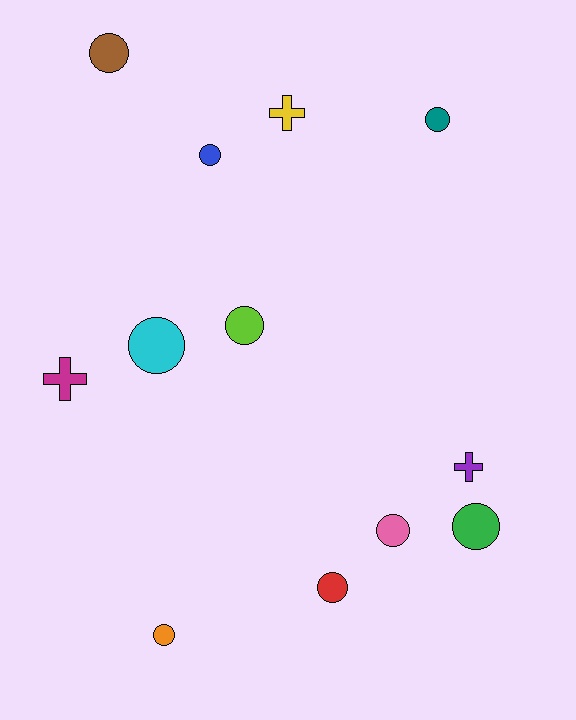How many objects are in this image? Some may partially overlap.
There are 12 objects.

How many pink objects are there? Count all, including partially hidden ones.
There is 1 pink object.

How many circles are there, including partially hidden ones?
There are 9 circles.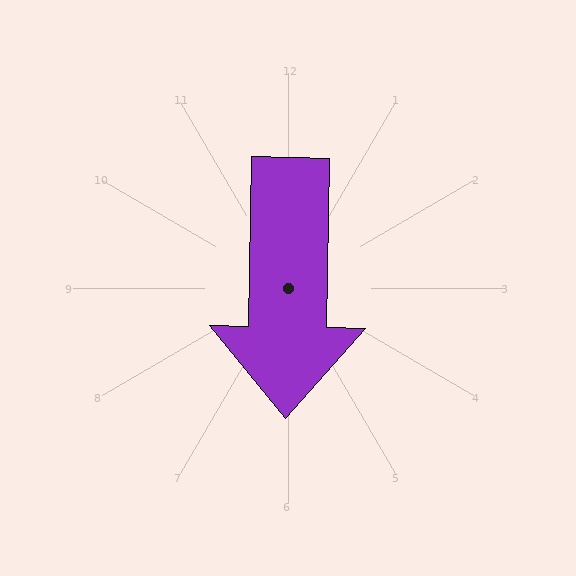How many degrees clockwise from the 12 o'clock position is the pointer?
Approximately 181 degrees.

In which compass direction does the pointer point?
South.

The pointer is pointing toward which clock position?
Roughly 6 o'clock.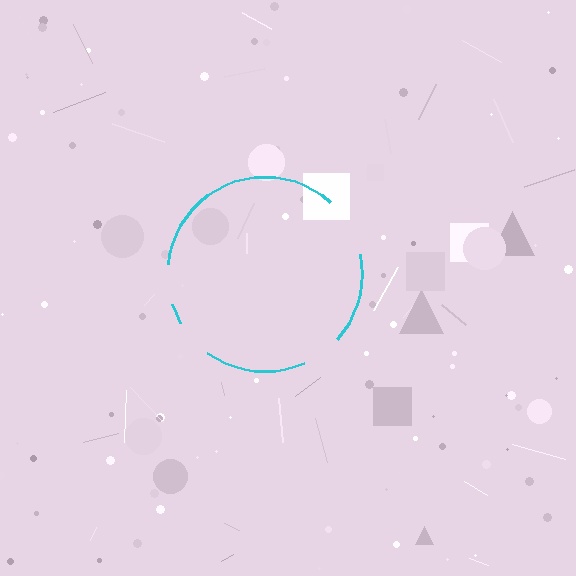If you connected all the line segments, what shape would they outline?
They would outline a circle.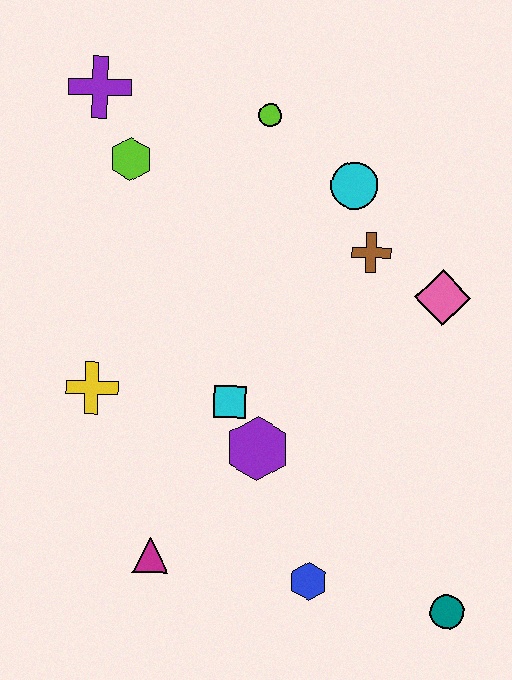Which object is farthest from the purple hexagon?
The purple cross is farthest from the purple hexagon.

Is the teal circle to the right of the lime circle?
Yes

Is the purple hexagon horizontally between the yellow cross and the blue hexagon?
Yes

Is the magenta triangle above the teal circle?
Yes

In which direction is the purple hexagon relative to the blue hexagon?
The purple hexagon is above the blue hexagon.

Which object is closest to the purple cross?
The lime hexagon is closest to the purple cross.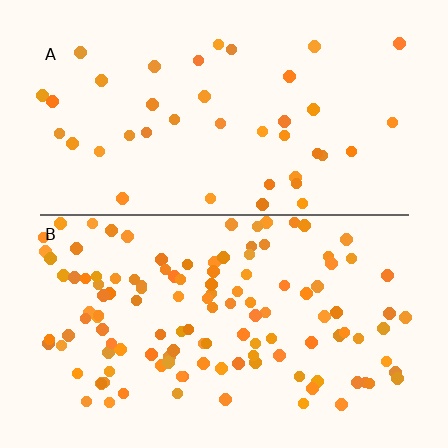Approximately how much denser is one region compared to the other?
Approximately 3.0× — region B over region A.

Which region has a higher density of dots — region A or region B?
B (the bottom).